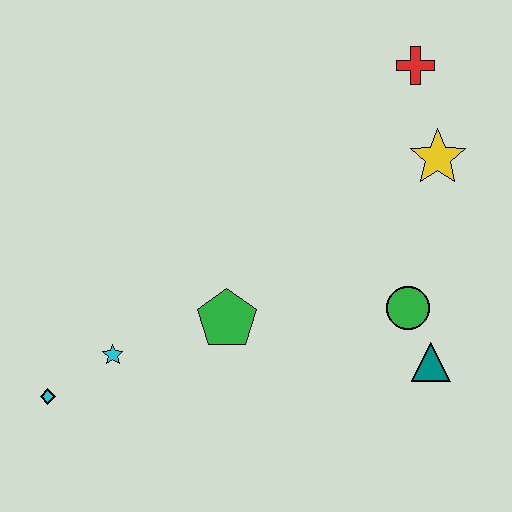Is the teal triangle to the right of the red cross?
Yes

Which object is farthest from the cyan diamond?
The red cross is farthest from the cyan diamond.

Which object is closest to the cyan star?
The cyan diamond is closest to the cyan star.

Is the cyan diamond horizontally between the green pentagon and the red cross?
No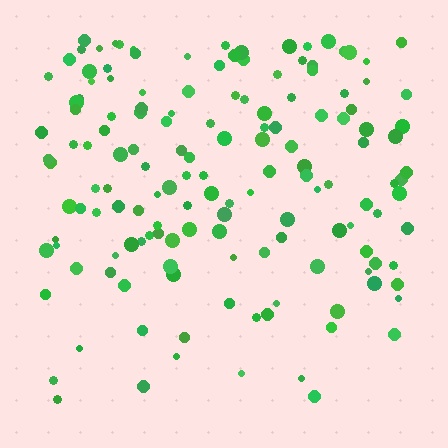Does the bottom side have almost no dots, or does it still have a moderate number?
Still a moderate number, just noticeably fewer than the top.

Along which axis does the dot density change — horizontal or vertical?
Vertical.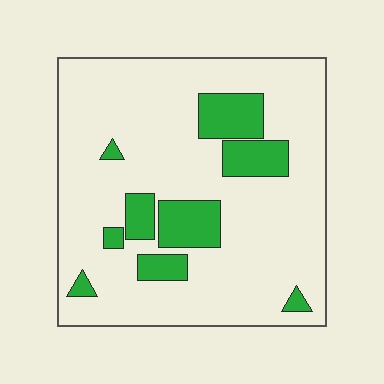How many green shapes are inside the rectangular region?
9.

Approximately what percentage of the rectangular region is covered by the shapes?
Approximately 20%.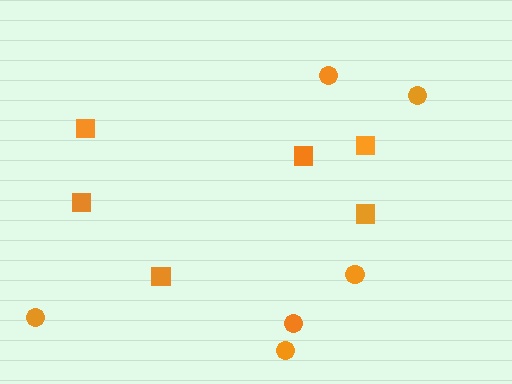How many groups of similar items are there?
There are 2 groups: one group of circles (6) and one group of squares (6).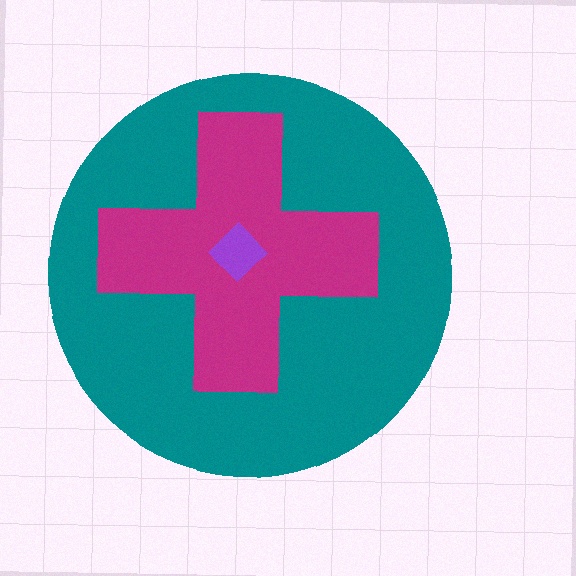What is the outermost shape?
The teal circle.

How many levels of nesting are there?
3.